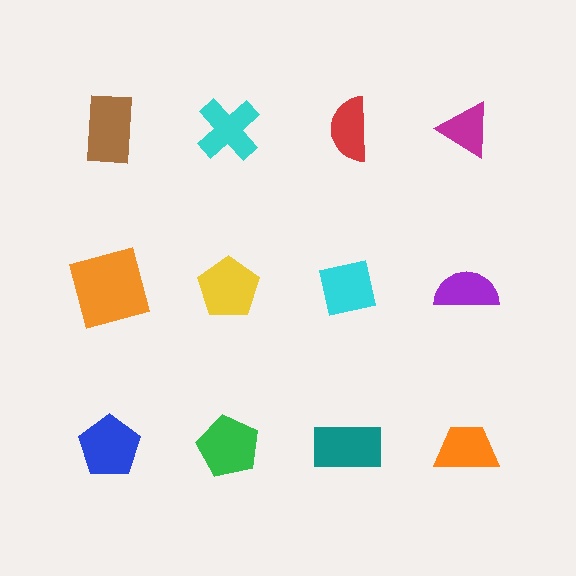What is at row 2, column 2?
A yellow pentagon.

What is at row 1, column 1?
A brown rectangle.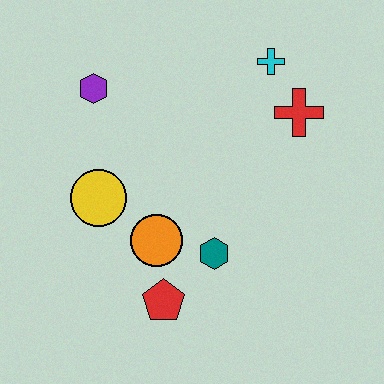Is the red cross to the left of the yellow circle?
No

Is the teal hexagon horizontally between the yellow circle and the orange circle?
No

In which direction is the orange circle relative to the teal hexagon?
The orange circle is to the left of the teal hexagon.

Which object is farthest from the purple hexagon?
The red pentagon is farthest from the purple hexagon.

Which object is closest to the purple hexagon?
The yellow circle is closest to the purple hexagon.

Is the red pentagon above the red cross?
No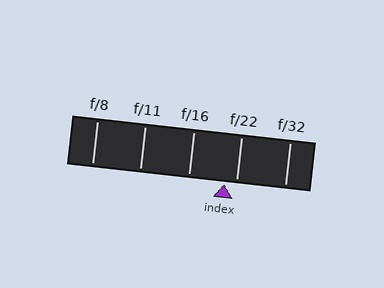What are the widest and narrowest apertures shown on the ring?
The widest aperture shown is f/8 and the narrowest is f/32.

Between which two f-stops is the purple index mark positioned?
The index mark is between f/16 and f/22.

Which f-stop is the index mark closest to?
The index mark is closest to f/22.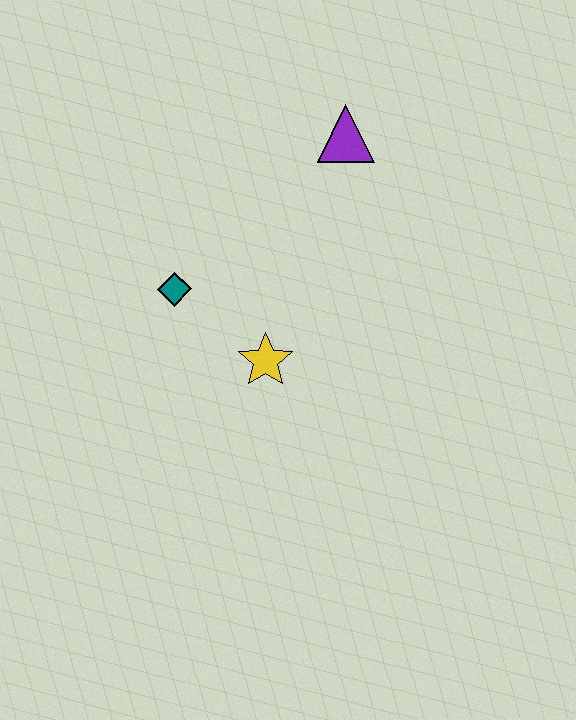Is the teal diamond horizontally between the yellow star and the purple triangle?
No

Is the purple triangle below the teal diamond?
No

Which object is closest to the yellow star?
The teal diamond is closest to the yellow star.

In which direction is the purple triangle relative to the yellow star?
The purple triangle is above the yellow star.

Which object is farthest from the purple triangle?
The yellow star is farthest from the purple triangle.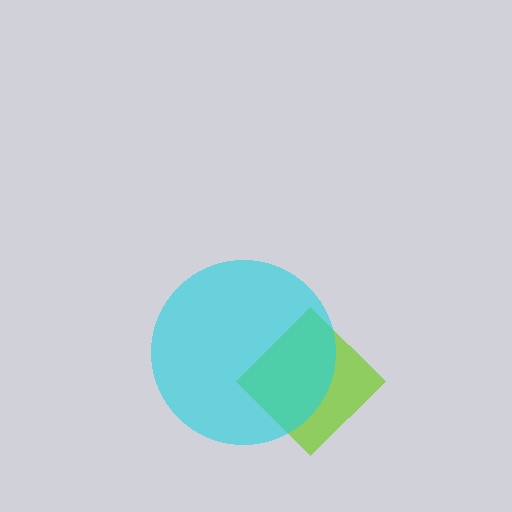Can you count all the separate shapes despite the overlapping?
Yes, there are 2 separate shapes.